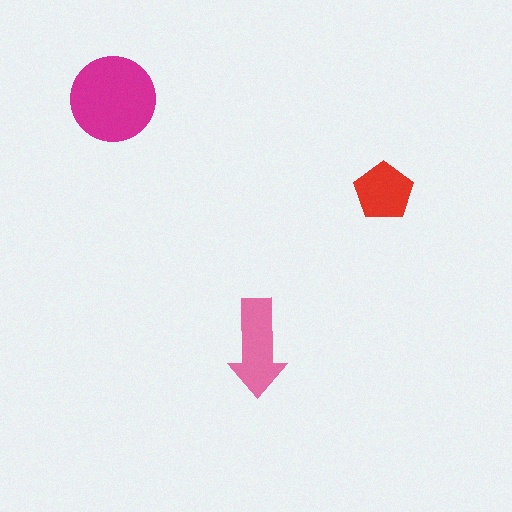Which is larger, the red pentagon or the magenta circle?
The magenta circle.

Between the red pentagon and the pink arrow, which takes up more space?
The pink arrow.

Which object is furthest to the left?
The magenta circle is leftmost.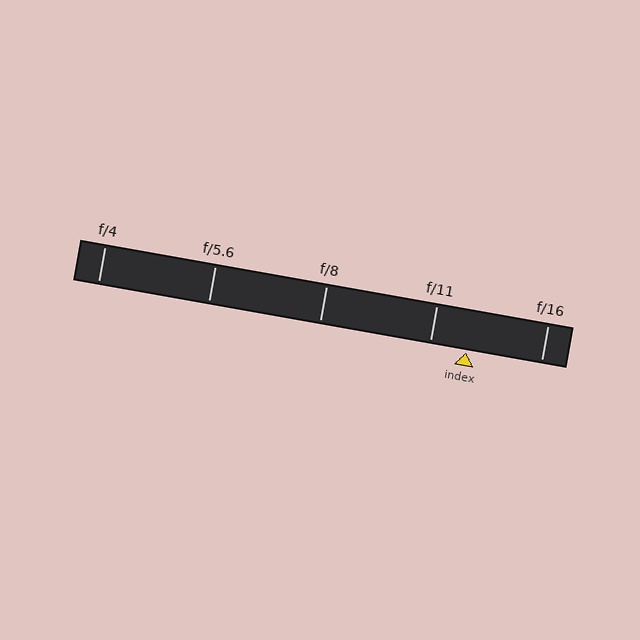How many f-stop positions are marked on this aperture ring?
There are 5 f-stop positions marked.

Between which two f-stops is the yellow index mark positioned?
The index mark is between f/11 and f/16.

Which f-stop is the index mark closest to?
The index mark is closest to f/11.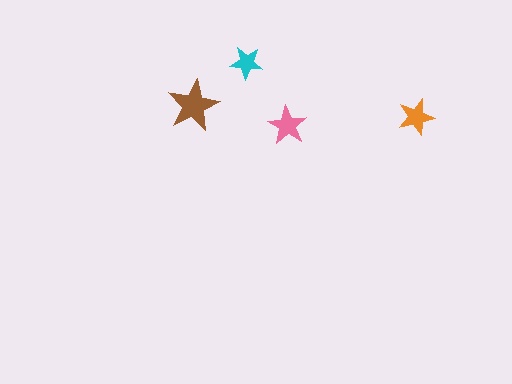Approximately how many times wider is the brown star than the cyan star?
About 1.5 times wider.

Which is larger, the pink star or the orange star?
The pink one.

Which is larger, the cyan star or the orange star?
The orange one.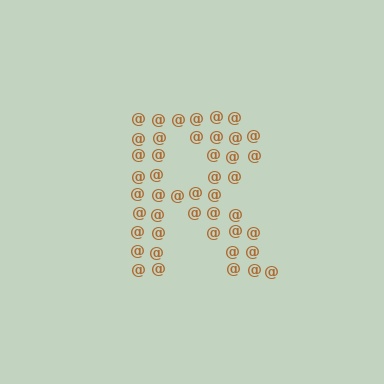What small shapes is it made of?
It is made of small at signs.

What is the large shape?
The large shape is the letter R.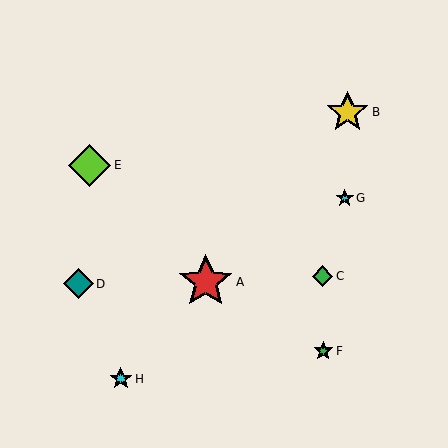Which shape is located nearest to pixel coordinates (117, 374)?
The cyan star (labeled H) at (121, 379) is nearest to that location.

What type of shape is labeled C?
Shape C is a green diamond.